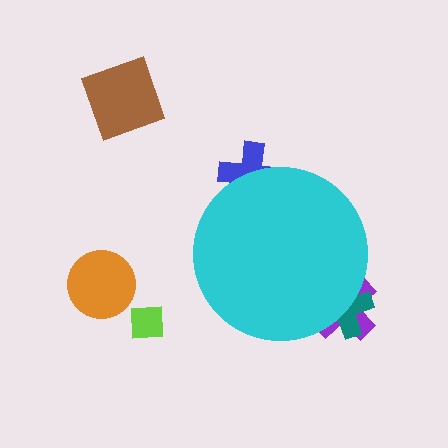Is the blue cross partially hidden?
Yes, the blue cross is partially hidden behind the cyan circle.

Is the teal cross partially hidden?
Yes, the teal cross is partially hidden behind the cyan circle.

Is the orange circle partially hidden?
No, the orange circle is fully visible.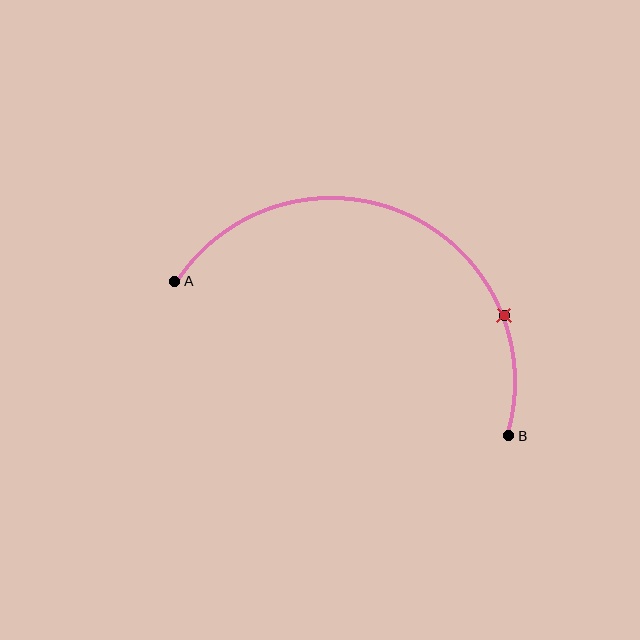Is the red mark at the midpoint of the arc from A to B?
No. The red mark lies on the arc but is closer to endpoint B. The arc midpoint would be at the point on the curve equidistant along the arc from both A and B.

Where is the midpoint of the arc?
The arc midpoint is the point on the curve farthest from the straight line joining A and B. It sits above that line.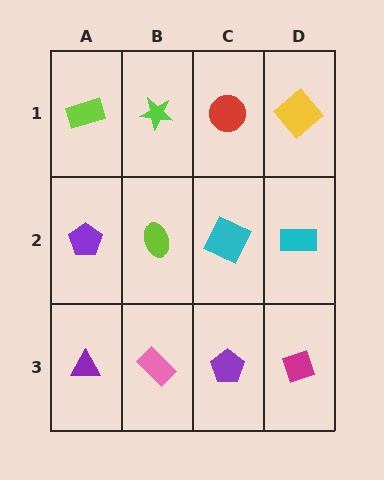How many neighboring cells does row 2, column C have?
4.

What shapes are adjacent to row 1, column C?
A cyan square (row 2, column C), a lime star (row 1, column B), a yellow diamond (row 1, column D).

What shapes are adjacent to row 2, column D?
A yellow diamond (row 1, column D), a magenta diamond (row 3, column D), a cyan square (row 2, column C).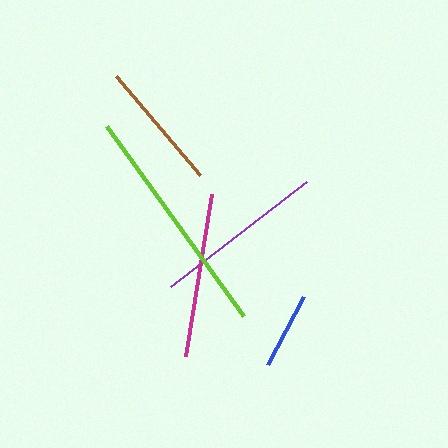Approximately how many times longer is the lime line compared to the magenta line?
The lime line is approximately 1.4 times the length of the magenta line.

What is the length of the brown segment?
The brown segment is approximately 130 pixels long.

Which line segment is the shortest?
The blue line is the shortest at approximately 77 pixels.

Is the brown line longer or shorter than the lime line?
The lime line is longer than the brown line.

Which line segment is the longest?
The lime line is the longest at approximately 235 pixels.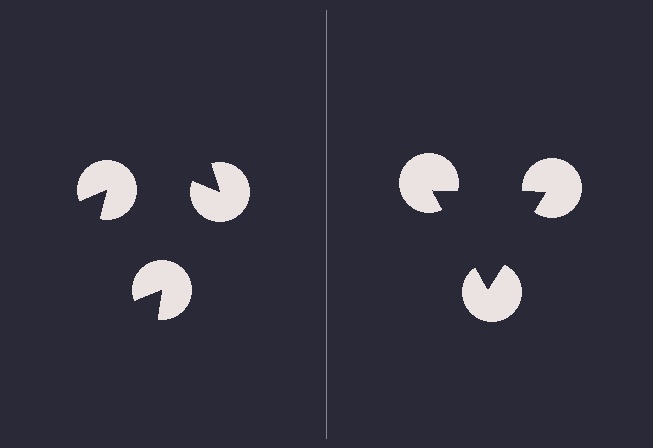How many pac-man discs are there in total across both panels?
6 — 3 on each side.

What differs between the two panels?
The pac-man discs are positioned identically on both sides; only the wedge orientations differ. On the right they align to a triangle; on the left they are misaligned.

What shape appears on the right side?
An illusory triangle.